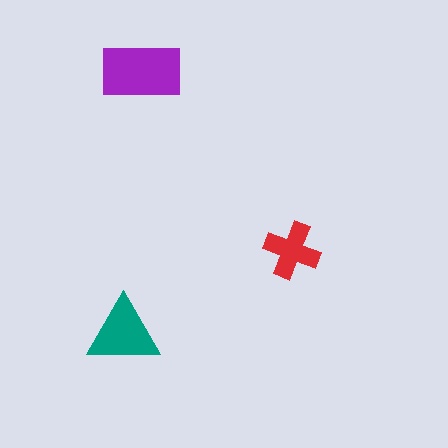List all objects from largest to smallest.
The purple rectangle, the teal triangle, the red cross.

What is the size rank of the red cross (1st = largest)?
3rd.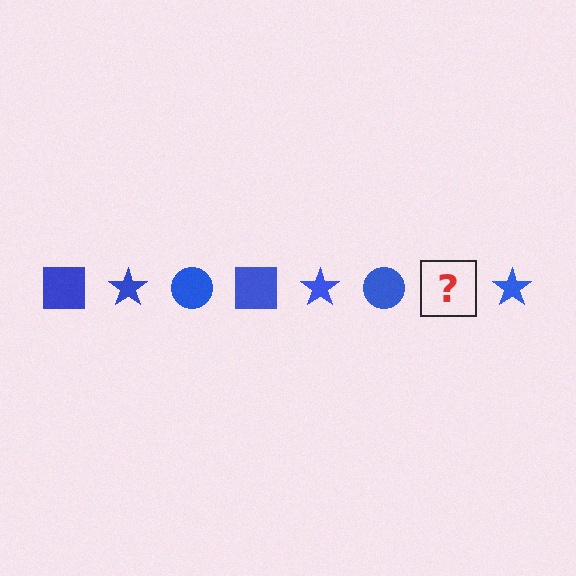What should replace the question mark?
The question mark should be replaced with a blue square.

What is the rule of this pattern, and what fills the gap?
The rule is that the pattern cycles through square, star, circle shapes in blue. The gap should be filled with a blue square.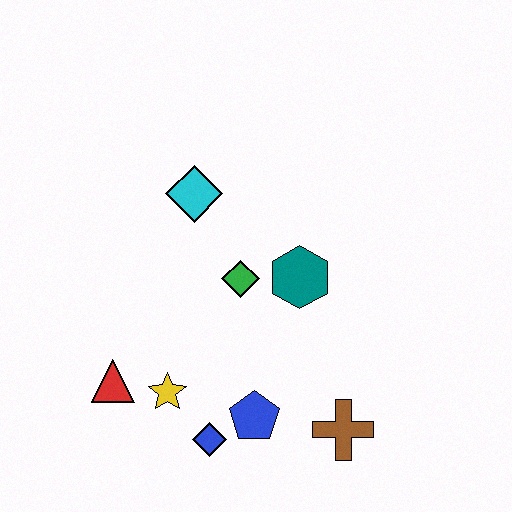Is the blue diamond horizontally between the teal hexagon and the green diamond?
No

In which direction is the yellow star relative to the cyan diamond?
The yellow star is below the cyan diamond.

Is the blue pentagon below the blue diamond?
No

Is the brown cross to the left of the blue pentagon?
No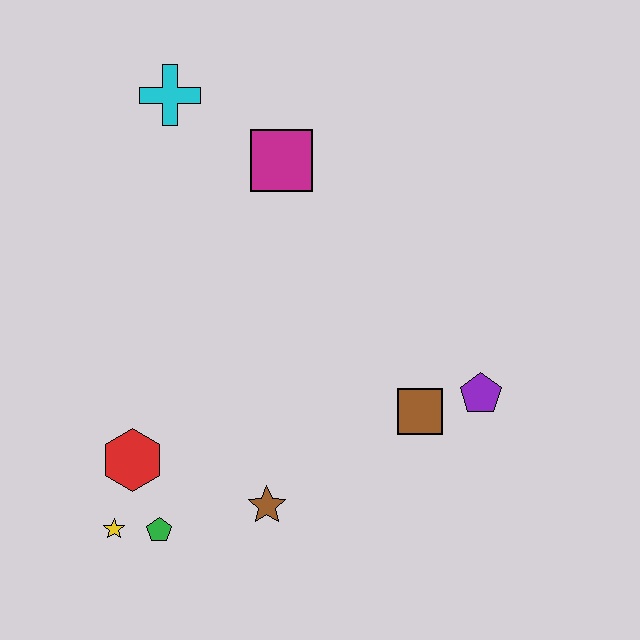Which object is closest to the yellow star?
The green pentagon is closest to the yellow star.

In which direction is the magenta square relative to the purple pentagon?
The magenta square is above the purple pentagon.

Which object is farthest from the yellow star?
The cyan cross is farthest from the yellow star.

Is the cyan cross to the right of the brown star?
No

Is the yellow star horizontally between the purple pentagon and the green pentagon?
No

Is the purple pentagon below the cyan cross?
Yes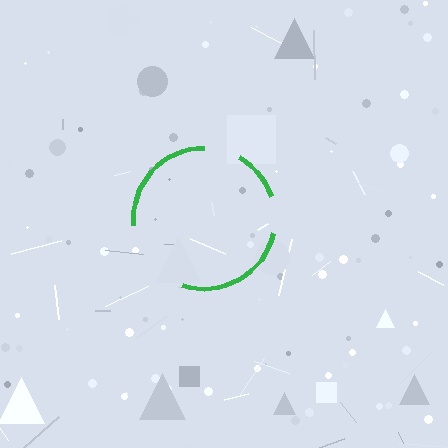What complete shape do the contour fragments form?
The contour fragments form a circle.